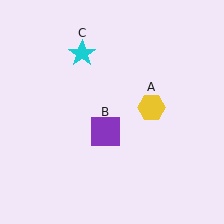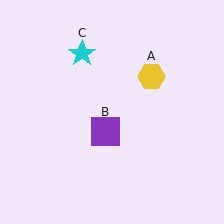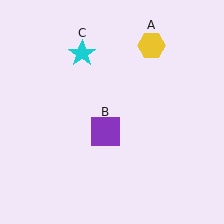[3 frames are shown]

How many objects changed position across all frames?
1 object changed position: yellow hexagon (object A).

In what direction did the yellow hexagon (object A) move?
The yellow hexagon (object A) moved up.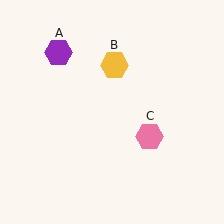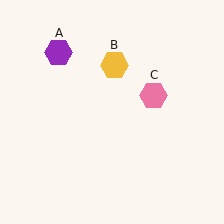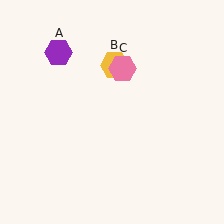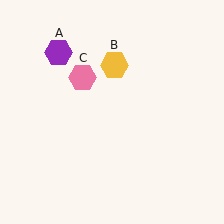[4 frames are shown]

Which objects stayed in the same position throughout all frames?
Purple hexagon (object A) and yellow hexagon (object B) remained stationary.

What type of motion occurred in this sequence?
The pink hexagon (object C) rotated counterclockwise around the center of the scene.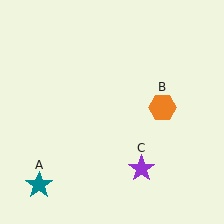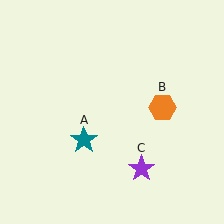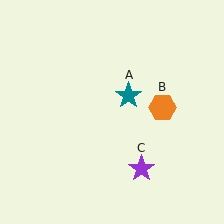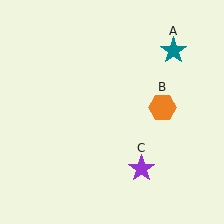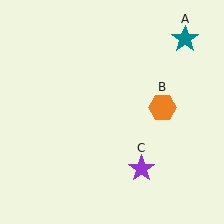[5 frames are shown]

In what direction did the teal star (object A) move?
The teal star (object A) moved up and to the right.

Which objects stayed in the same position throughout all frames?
Orange hexagon (object B) and purple star (object C) remained stationary.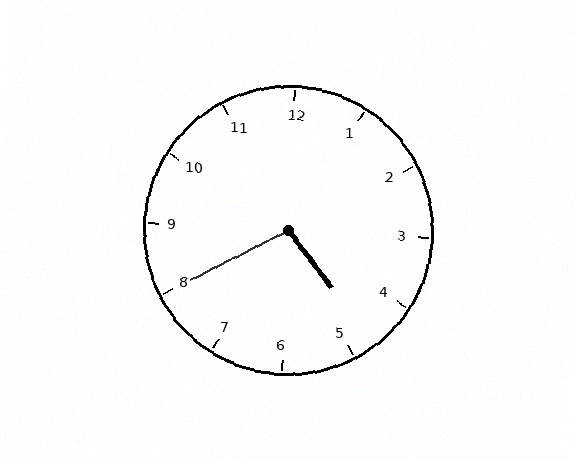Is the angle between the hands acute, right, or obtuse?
It is obtuse.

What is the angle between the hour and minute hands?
Approximately 100 degrees.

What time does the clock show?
4:40.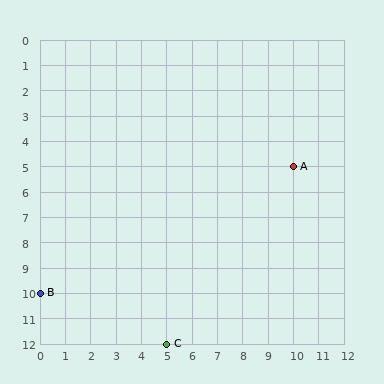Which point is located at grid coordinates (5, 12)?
Point C is at (5, 12).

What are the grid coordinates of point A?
Point A is at grid coordinates (10, 5).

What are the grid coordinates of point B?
Point B is at grid coordinates (0, 10).